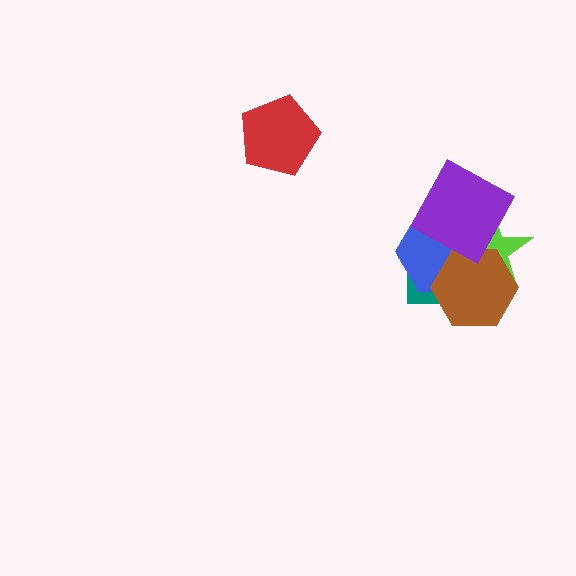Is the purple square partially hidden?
No, no other shape covers it.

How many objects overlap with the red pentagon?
0 objects overlap with the red pentagon.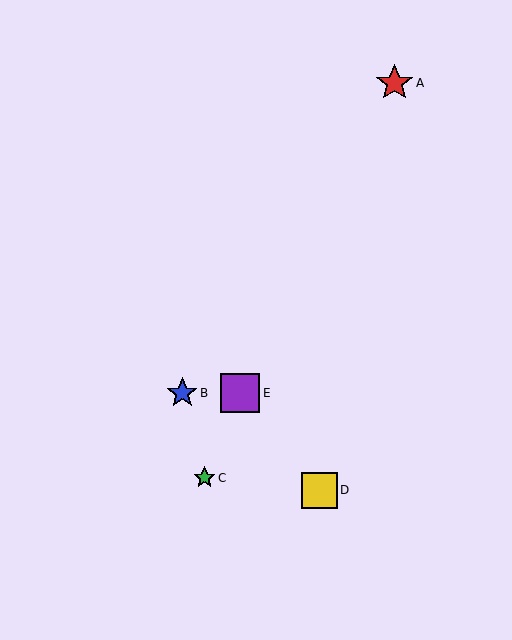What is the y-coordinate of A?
Object A is at y≈83.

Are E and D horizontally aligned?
No, E is at y≈393 and D is at y≈490.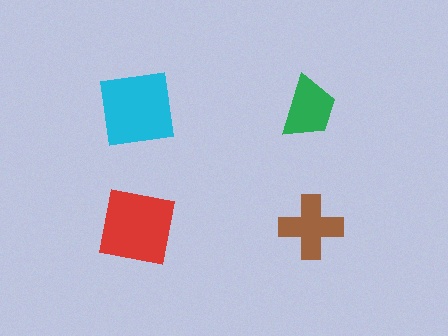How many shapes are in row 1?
2 shapes.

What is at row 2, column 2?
A brown cross.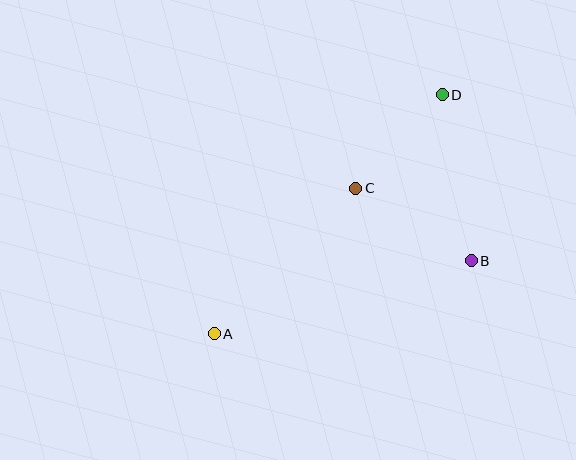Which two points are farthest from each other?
Points A and D are farthest from each other.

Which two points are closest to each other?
Points C and D are closest to each other.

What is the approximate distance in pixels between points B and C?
The distance between B and C is approximately 136 pixels.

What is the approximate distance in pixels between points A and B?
The distance between A and B is approximately 267 pixels.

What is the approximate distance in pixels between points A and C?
The distance between A and C is approximately 202 pixels.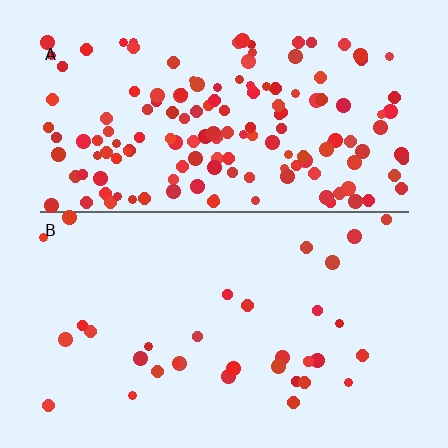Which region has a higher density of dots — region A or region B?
A (the top).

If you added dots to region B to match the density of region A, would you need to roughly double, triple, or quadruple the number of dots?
Approximately quadruple.